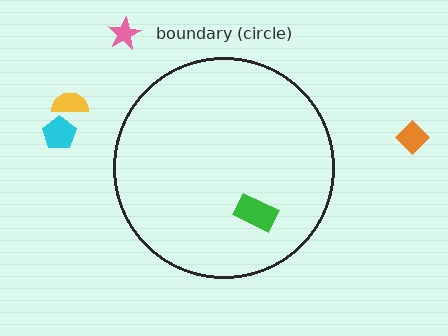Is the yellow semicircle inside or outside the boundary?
Outside.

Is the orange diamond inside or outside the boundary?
Outside.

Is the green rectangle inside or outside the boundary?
Inside.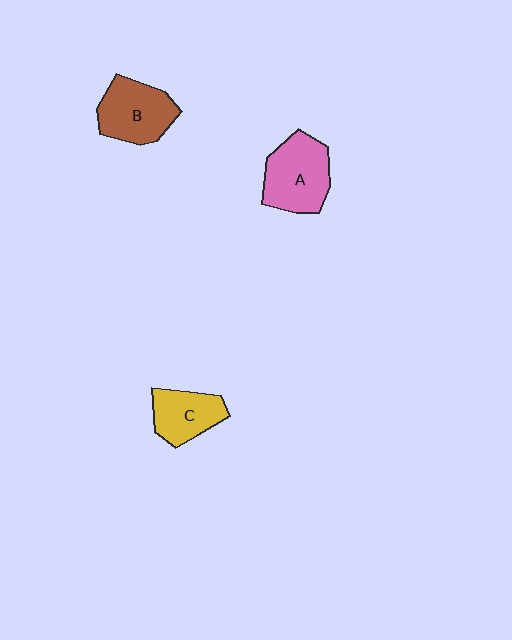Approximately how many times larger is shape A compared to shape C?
Approximately 1.4 times.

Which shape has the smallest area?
Shape C (yellow).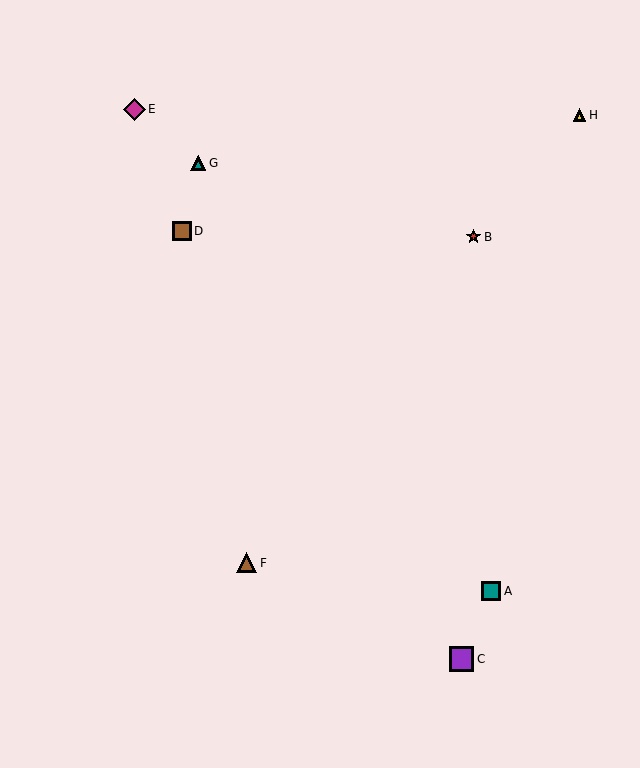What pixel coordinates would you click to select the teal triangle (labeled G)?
Click at (198, 163) to select the teal triangle G.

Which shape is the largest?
The purple square (labeled C) is the largest.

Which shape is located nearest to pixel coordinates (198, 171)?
The teal triangle (labeled G) at (198, 163) is nearest to that location.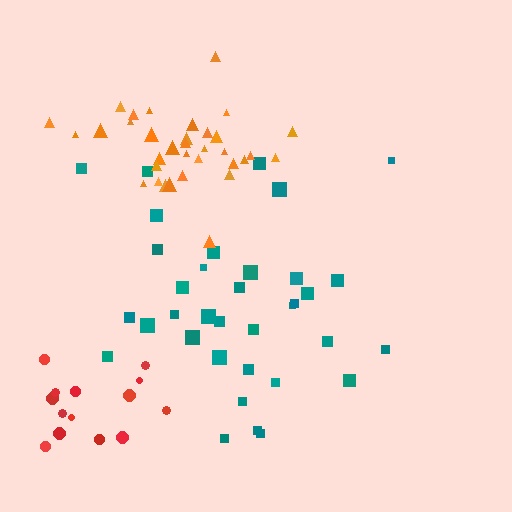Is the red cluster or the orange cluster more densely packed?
Orange.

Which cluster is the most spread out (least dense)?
Teal.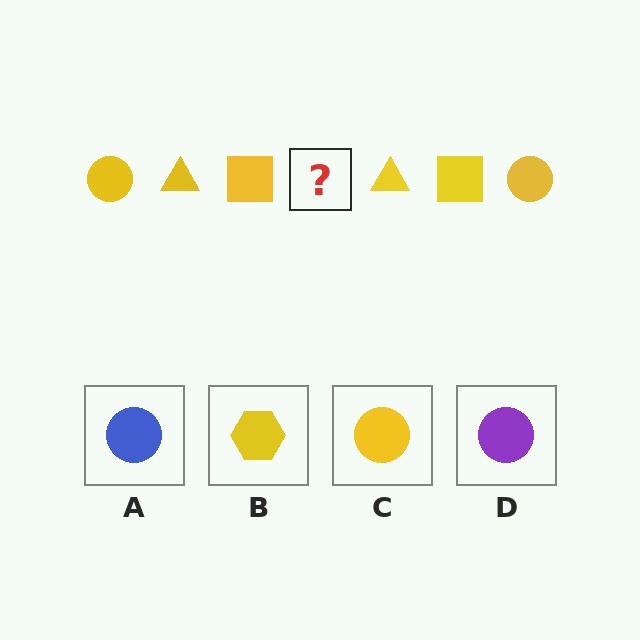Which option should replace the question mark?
Option C.